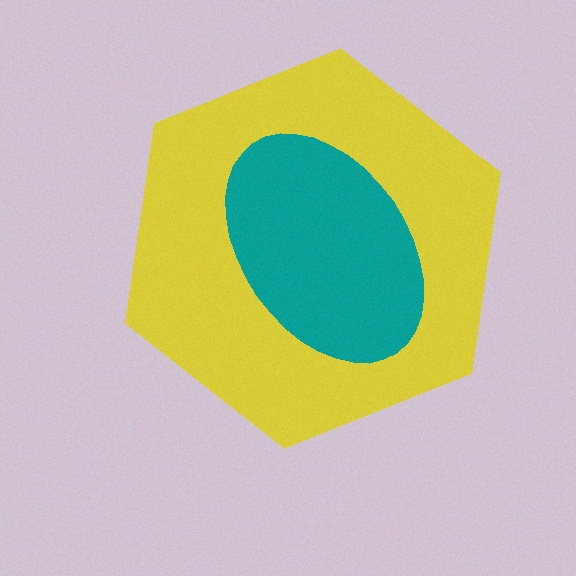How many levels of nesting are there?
2.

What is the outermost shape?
The yellow hexagon.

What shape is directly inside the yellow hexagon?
The teal ellipse.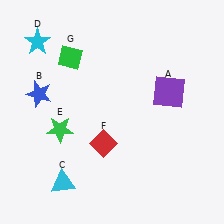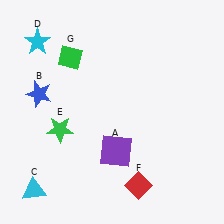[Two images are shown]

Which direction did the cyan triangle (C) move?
The cyan triangle (C) moved left.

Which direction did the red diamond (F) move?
The red diamond (F) moved down.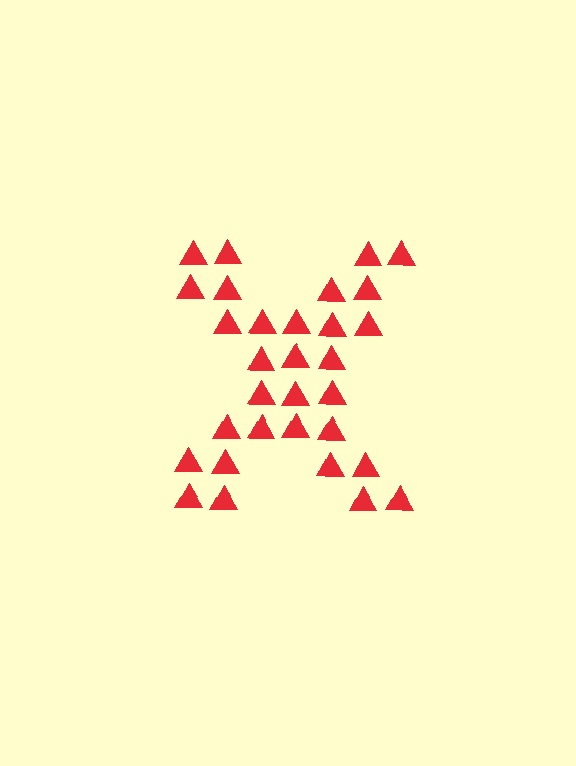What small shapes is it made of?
It is made of small triangles.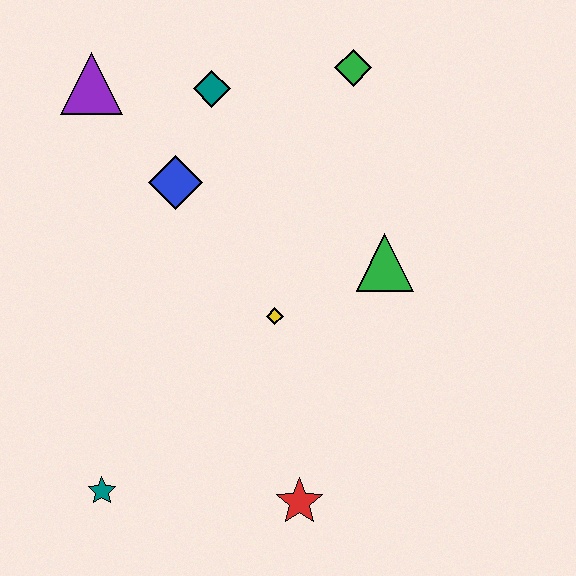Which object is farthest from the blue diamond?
The red star is farthest from the blue diamond.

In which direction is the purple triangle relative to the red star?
The purple triangle is above the red star.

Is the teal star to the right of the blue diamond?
No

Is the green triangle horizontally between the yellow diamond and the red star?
No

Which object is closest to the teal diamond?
The blue diamond is closest to the teal diamond.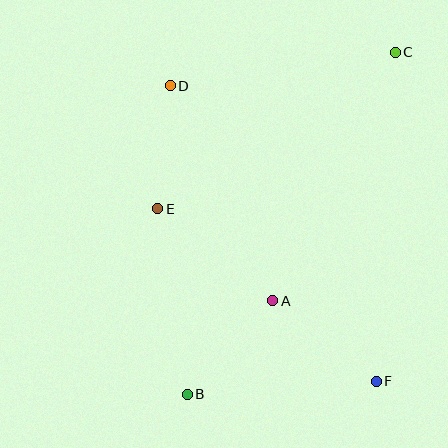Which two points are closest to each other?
Points D and E are closest to each other.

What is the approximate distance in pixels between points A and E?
The distance between A and E is approximately 147 pixels.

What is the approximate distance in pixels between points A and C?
The distance between A and C is approximately 277 pixels.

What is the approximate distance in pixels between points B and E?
The distance between B and E is approximately 188 pixels.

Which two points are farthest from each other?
Points B and C are farthest from each other.